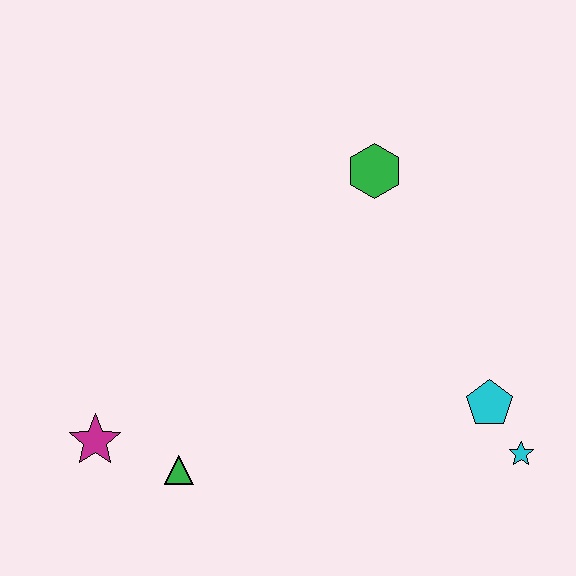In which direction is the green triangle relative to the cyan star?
The green triangle is to the left of the cyan star.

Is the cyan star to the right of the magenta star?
Yes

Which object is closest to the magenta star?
The green triangle is closest to the magenta star.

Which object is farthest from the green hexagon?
The magenta star is farthest from the green hexagon.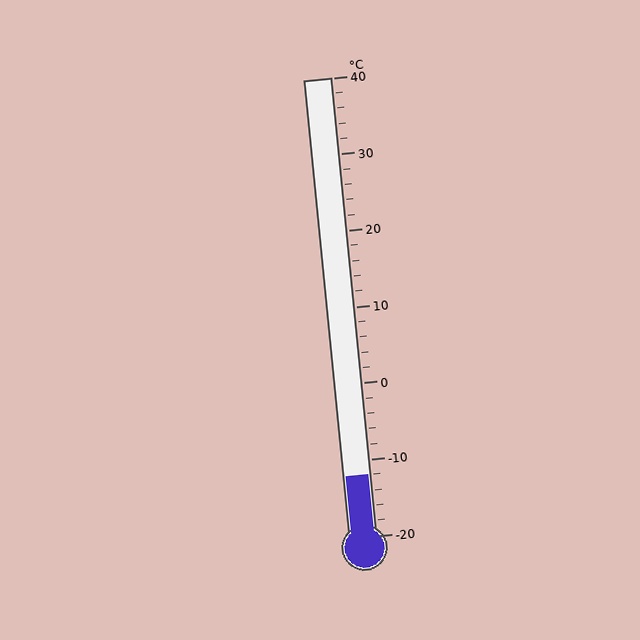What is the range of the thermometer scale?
The thermometer scale ranges from -20°C to 40°C.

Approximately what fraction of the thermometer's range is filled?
The thermometer is filled to approximately 15% of its range.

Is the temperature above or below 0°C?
The temperature is below 0°C.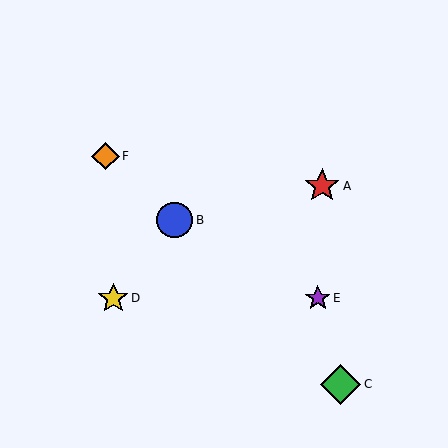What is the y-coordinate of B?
Object B is at y≈220.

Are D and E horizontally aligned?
Yes, both are at y≈298.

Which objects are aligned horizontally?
Objects D, E are aligned horizontally.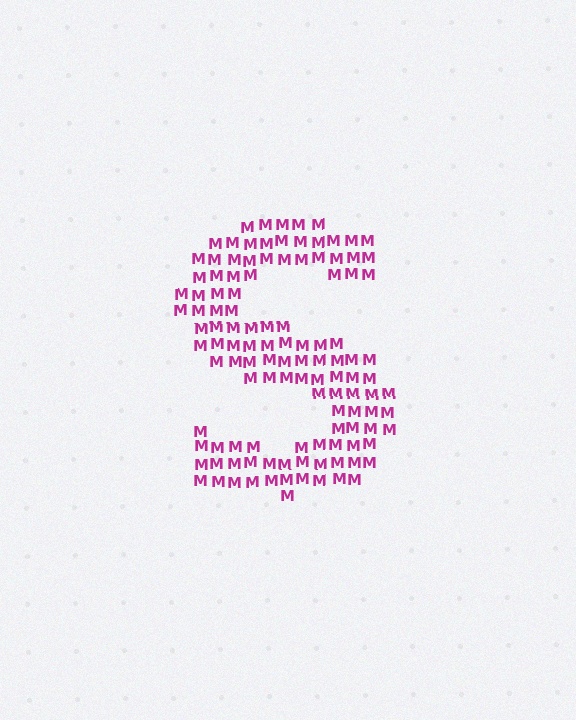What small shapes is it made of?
It is made of small letter M's.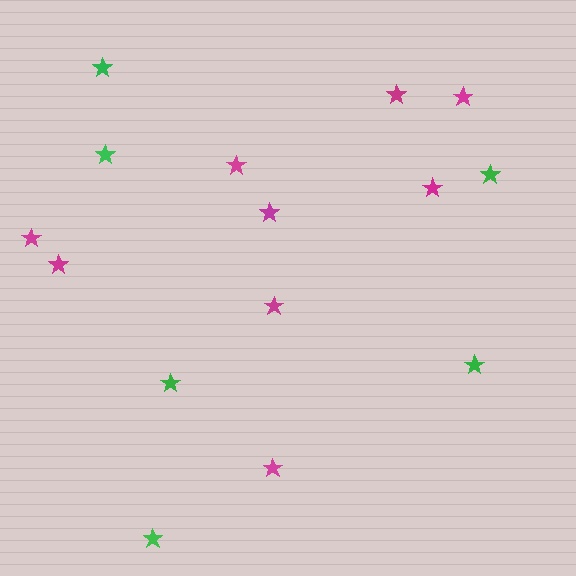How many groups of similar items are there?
There are 2 groups: one group of magenta stars (9) and one group of green stars (6).